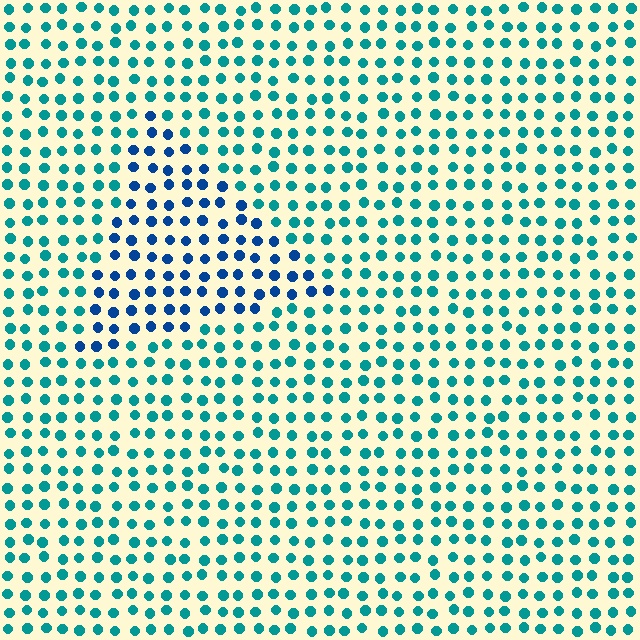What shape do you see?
I see a triangle.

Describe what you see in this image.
The image is filled with small teal elements in a uniform arrangement. A triangle-shaped region is visible where the elements are tinted to a slightly different hue, forming a subtle color boundary.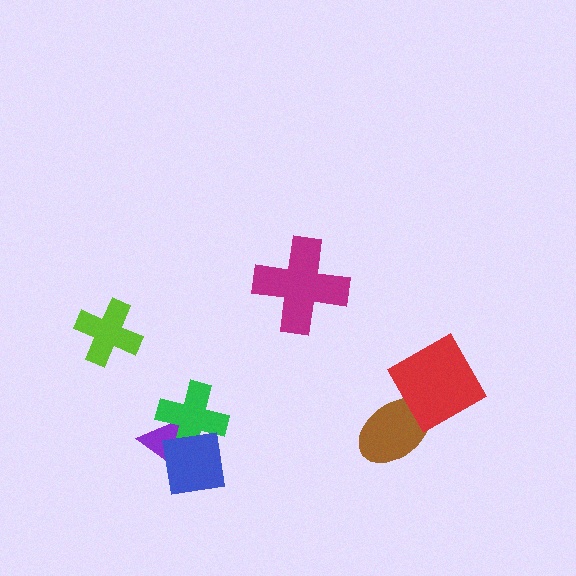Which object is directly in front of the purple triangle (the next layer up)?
The green cross is directly in front of the purple triangle.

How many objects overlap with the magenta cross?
0 objects overlap with the magenta cross.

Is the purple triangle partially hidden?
Yes, it is partially covered by another shape.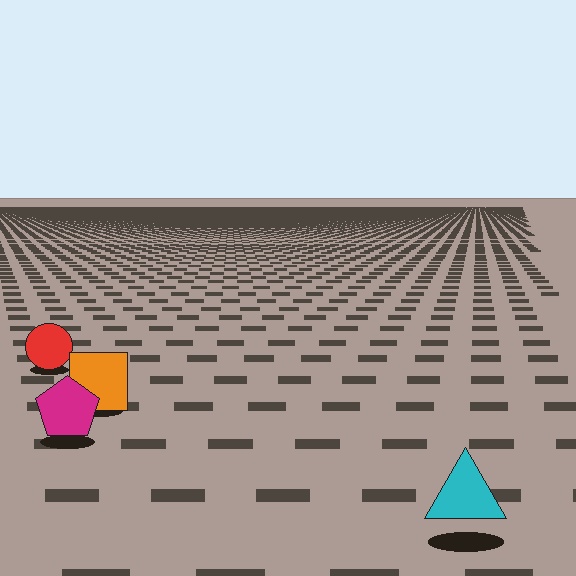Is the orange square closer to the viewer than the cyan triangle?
No. The cyan triangle is closer — you can tell from the texture gradient: the ground texture is coarser near it.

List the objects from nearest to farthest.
From nearest to farthest: the cyan triangle, the magenta pentagon, the orange square, the red circle.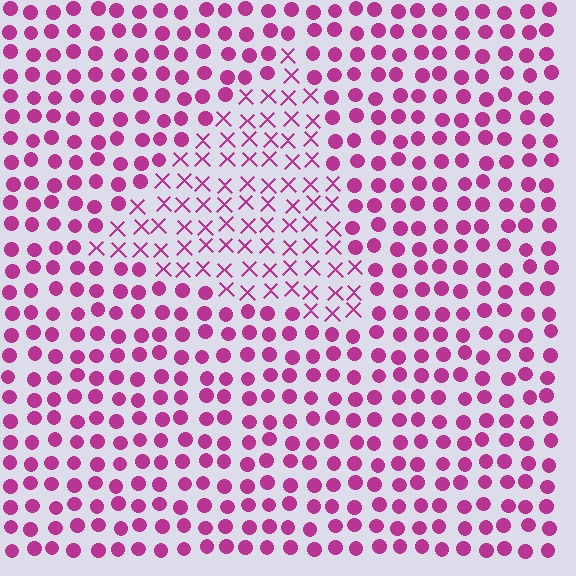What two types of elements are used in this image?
The image uses X marks inside the triangle region and circles outside it.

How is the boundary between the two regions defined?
The boundary is defined by a change in element shape: X marks inside vs. circles outside. All elements share the same color and spacing.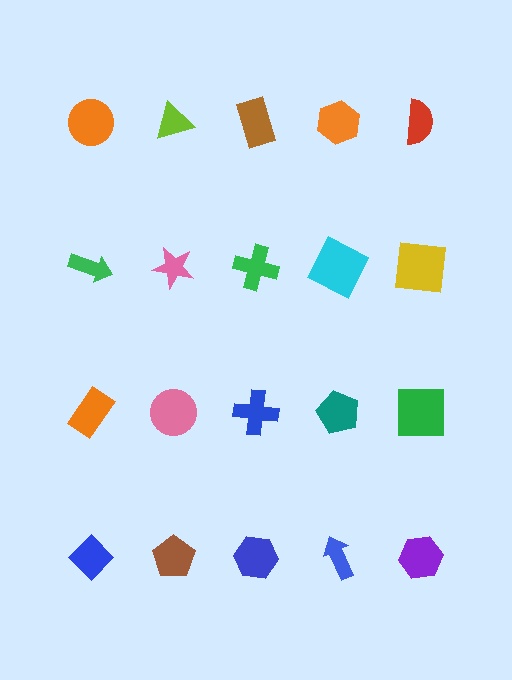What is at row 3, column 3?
A blue cross.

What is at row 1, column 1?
An orange circle.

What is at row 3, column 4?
A teal pentagon.